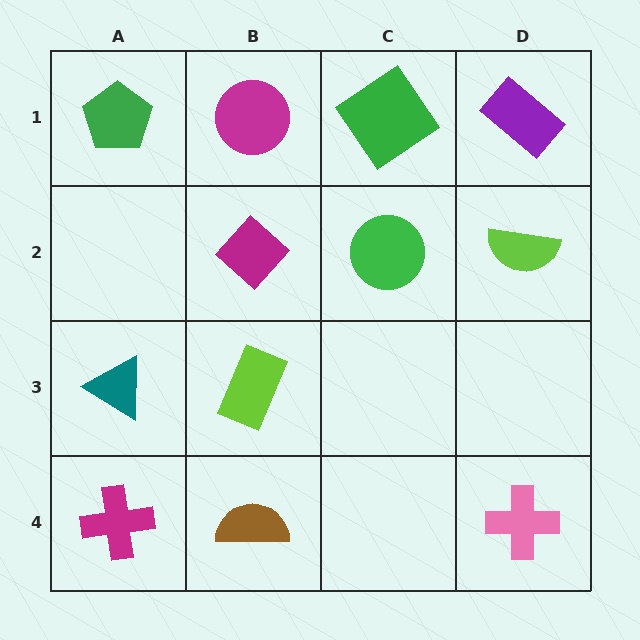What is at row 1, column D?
A purple rectangle.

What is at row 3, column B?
A lime rectangle.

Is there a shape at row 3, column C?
No, that cell is empty.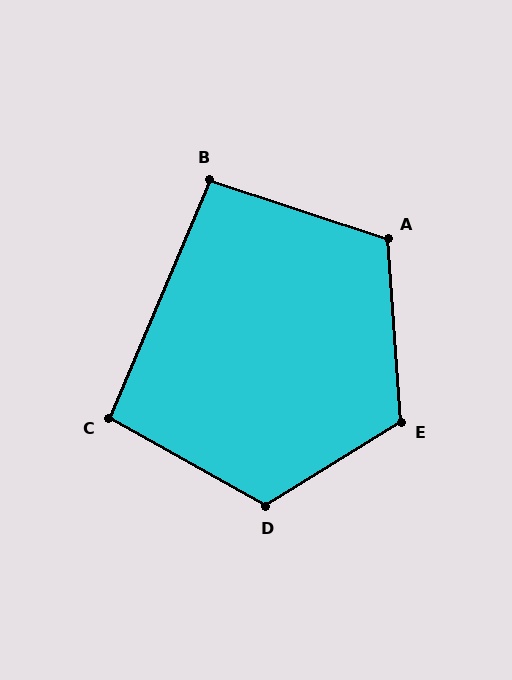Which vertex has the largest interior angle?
D, at approximately 119 degrees.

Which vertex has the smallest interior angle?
B, at approximately 95 degrees.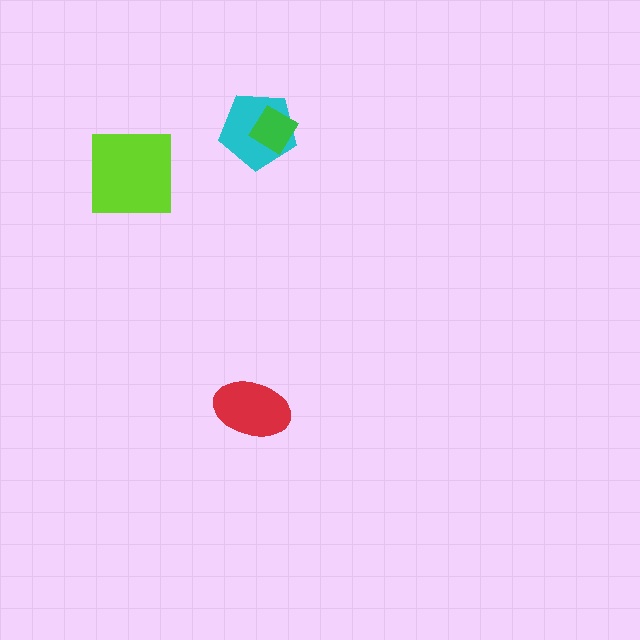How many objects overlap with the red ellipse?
0 objects overlap with the red ellipse.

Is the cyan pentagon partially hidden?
Yes, it is partially covered by another shape.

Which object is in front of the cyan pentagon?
The green diamond is in front of the cyan pentagon.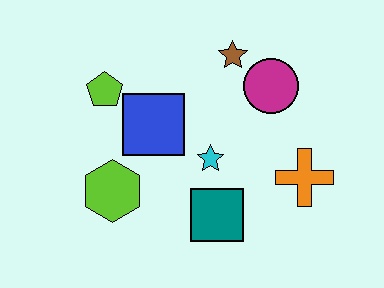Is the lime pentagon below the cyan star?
No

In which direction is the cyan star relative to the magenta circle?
The cyan star is below the magenta circle.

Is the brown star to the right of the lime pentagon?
Yes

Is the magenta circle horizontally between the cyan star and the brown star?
No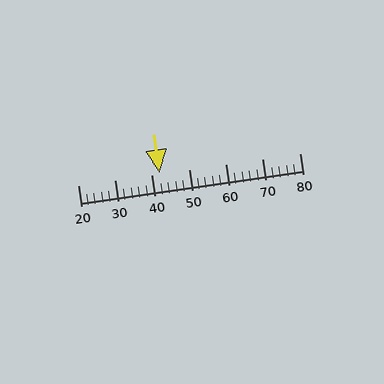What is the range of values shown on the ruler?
The ruler shows values from 20 to 80.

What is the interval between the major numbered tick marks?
The major tick marks are spaced 10 units apart.